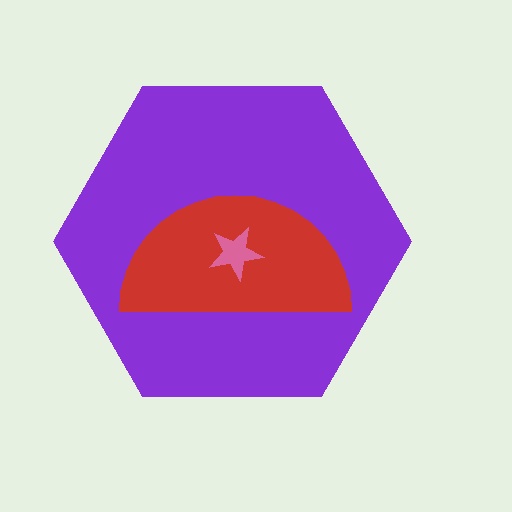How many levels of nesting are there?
3.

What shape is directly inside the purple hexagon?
The red semicircle.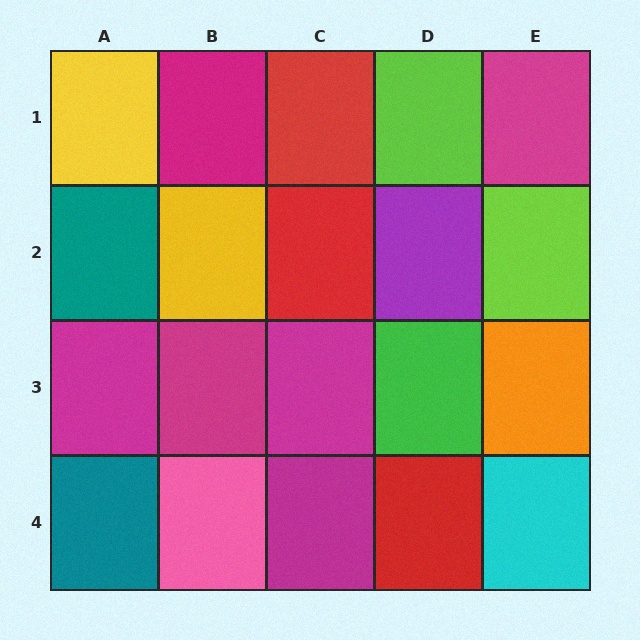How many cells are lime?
2 cells are lime.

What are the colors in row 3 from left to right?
Magenta, magenta, magenta, green, orange.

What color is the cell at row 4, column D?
Red.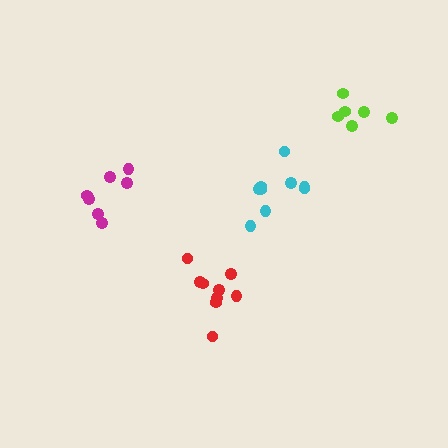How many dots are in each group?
Group 1: 9 dots, Group 2: 7 dots, Group 3: 9 dots, Group 4: 6 dots (31 total).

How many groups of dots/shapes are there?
There are 4 groups.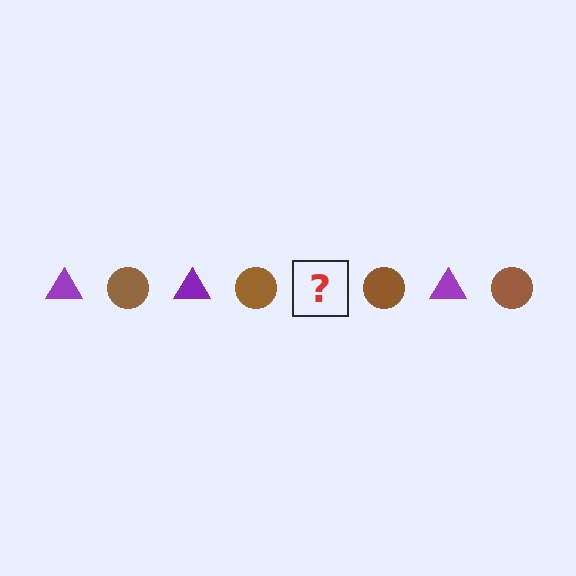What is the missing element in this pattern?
The missing element is a purple triangle.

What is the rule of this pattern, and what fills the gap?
The rule is that the pattern alternates between purple triangle and brown circle. The gap should be filled with a purple triangle.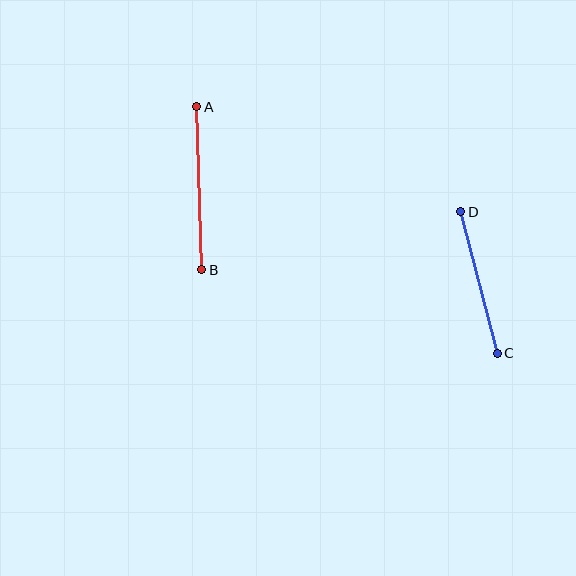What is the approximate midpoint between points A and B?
The midpoint is at approximately (199, 188) pixels.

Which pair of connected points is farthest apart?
Points A and B are farthest apart.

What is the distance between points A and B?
The distance is approximately 163 pixels.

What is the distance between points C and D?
The distance is approximately 146 pixels.